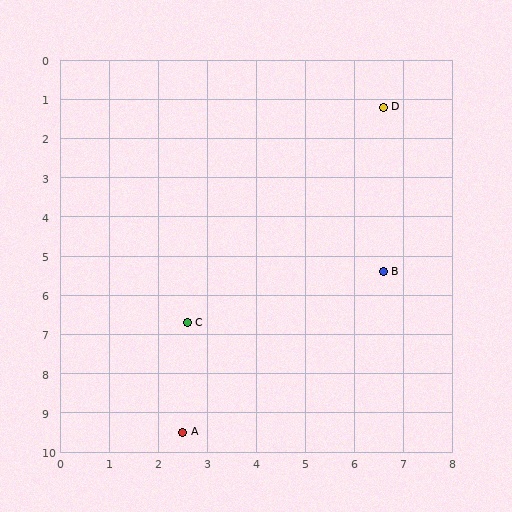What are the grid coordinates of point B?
Point B is at approximately (6.6, 5.4).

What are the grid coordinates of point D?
Point D is at approximately (6.6, 1.2).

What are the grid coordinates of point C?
Point C is at approximately (2.6, 6.7).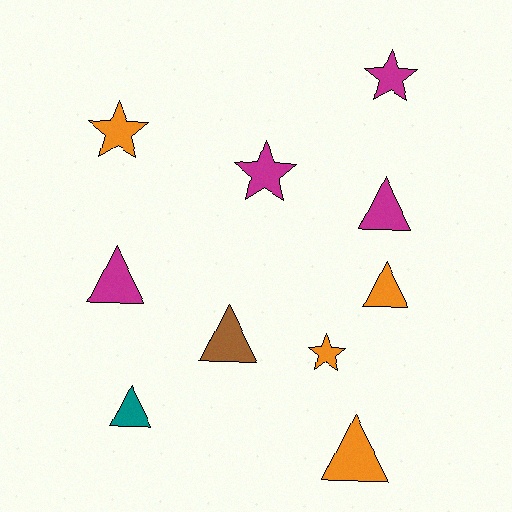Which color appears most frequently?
Orange, with 4 objects.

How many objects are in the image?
There are 10 objects.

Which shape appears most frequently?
Triangle, with 6 objects.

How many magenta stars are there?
There are 2 magenta stars.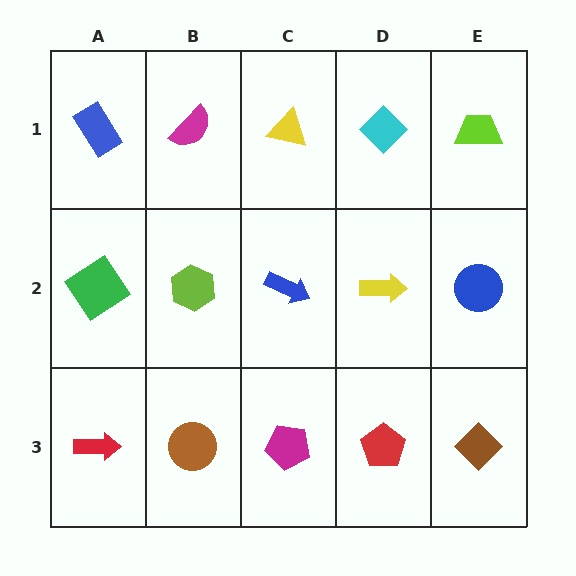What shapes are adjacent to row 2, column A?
A blue rectangle (row 1, column A), a red arrow (row 3, column A), a lime hexagon (row 2, column B).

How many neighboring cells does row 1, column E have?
2.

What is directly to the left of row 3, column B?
A red arrow.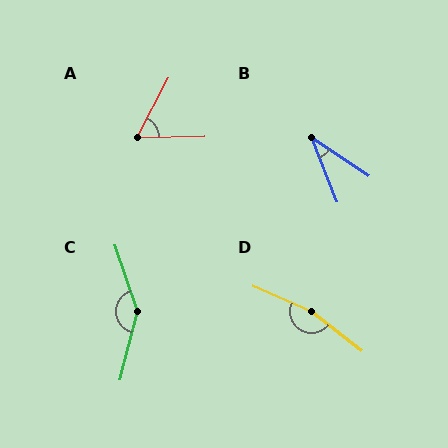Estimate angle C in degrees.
Approximately 147 degrees.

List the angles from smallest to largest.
B (35°), A (61°), C (147°), D (165°).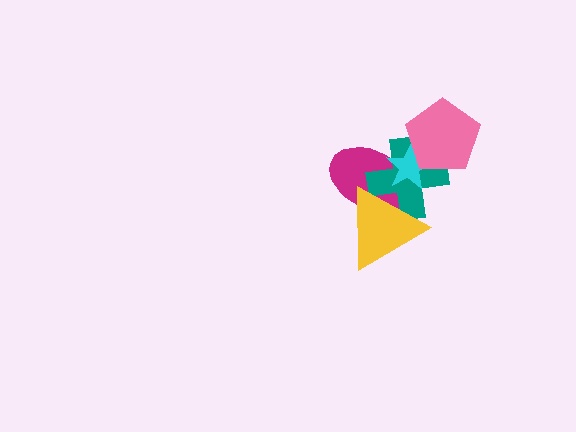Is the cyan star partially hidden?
Yes, it is partially covered by another shape.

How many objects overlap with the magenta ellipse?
3 objects overlap with the magenta ellipse.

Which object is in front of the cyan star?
The pink pentagon is in front of the cyan star.